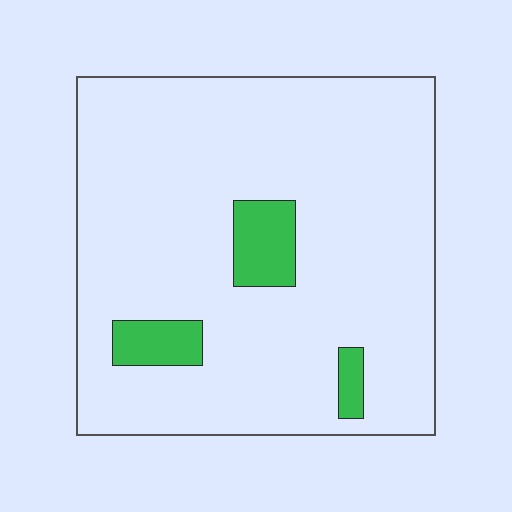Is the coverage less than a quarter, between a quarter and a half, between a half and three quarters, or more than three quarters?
Less than a quarter.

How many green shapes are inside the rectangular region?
3.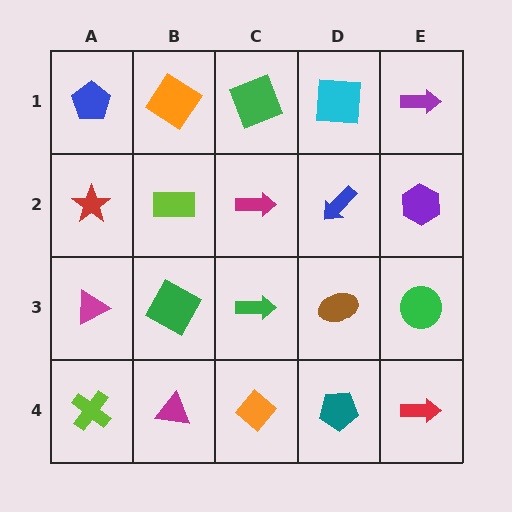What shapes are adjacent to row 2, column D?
A cyan square (row 1, column D), a brown ellipse (row 3, column D), a magenta arrow (row 2, column C), a purple hexagon (row 2, column E).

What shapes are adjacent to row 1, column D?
A blue arrow (row 2, column D), a green square (row 1, column C), a purple arrow (row 1, column E).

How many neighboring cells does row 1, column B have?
3.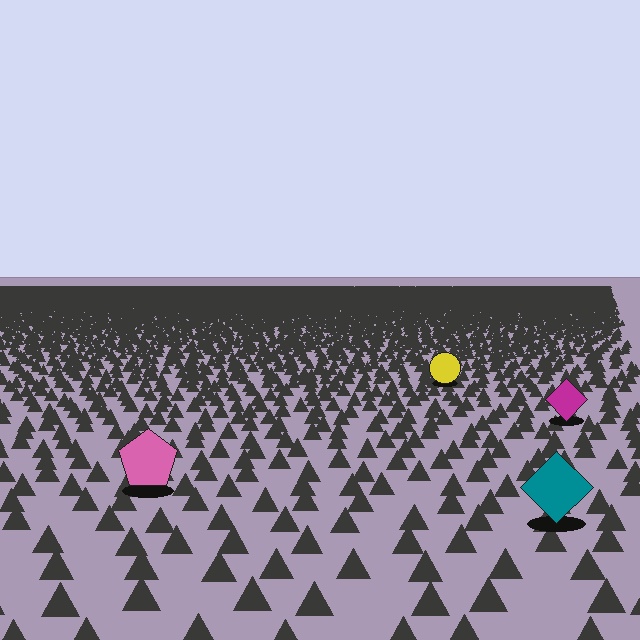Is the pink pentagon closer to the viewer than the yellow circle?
Yes. The pink pentagon is closer — you can tell from the texture gradient: the ground texture is coarser near it.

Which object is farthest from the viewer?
The yellow circle is farthest from the viewer. It appears smaller and the ground texture around it is denser.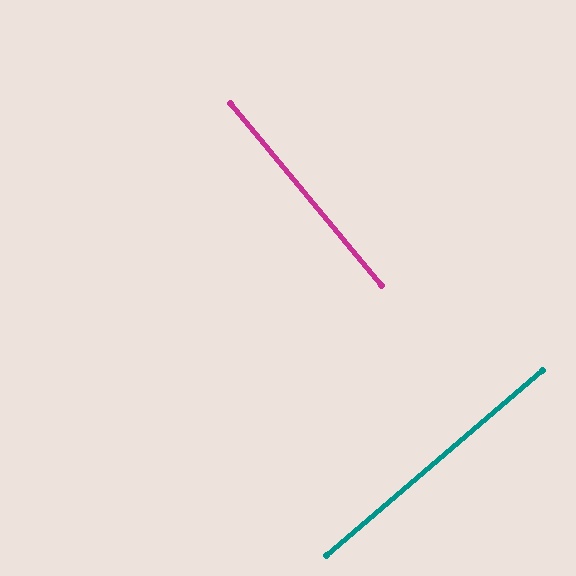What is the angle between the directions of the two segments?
Approximately 89 degrees.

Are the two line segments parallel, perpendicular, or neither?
Perpendicular — they meet at approximately 89°.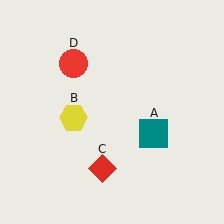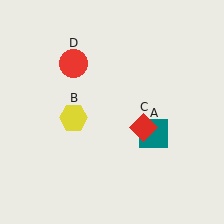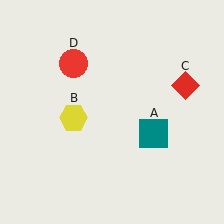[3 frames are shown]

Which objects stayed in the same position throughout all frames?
Teal square (object A) and yellow hexagon (object B) and red circle (object D) remained stationary.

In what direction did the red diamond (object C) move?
The red diamond (object C) moved up and to the right.